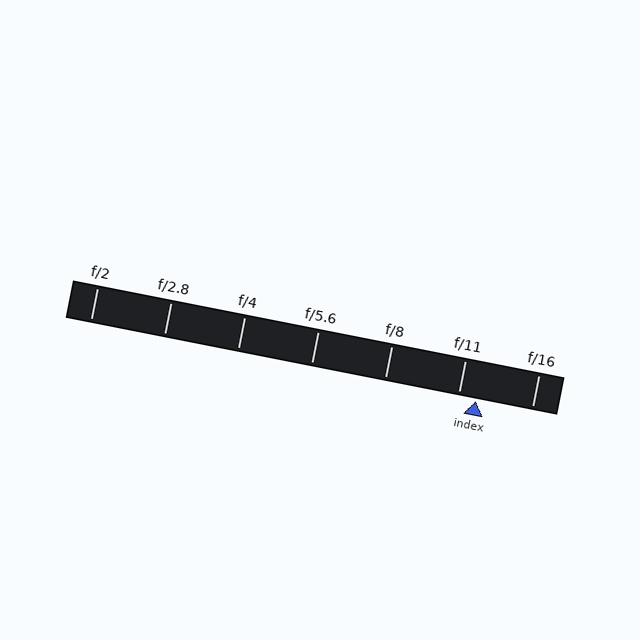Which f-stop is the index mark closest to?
The index mark is closest to f/11.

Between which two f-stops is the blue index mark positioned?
The index mark is between f/11 and f/16.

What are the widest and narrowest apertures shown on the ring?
The widest aperture shown is f/2 and the narrowest is f/16.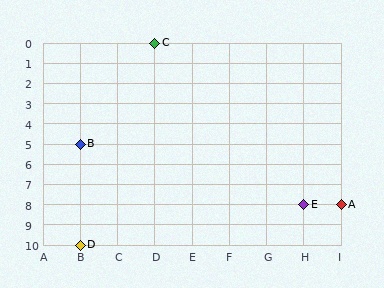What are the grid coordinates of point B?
Point B is at grid coordinates (B, 5).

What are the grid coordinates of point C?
Point C is at grid coordinates (D, 0).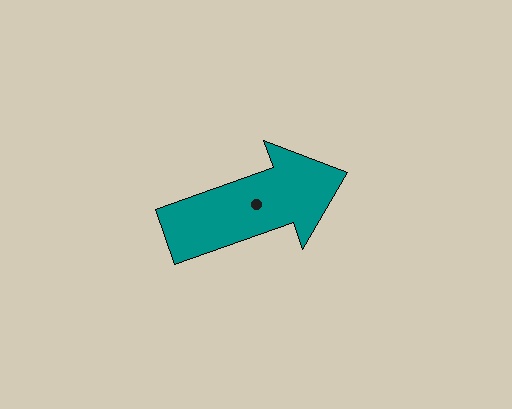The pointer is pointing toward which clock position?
Roughly 2 o'clock.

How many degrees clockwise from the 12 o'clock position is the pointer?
Approximately 70 degrees.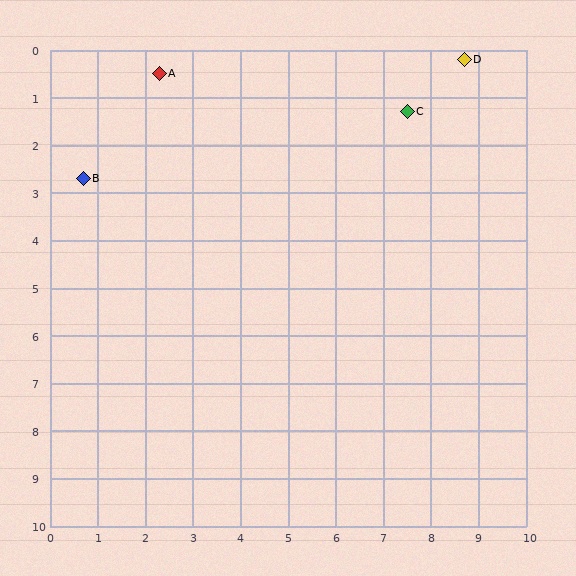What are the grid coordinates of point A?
Point A is at approximately (2.3, 0.5).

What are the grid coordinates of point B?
Point B is at approximately (0.7, 2.7).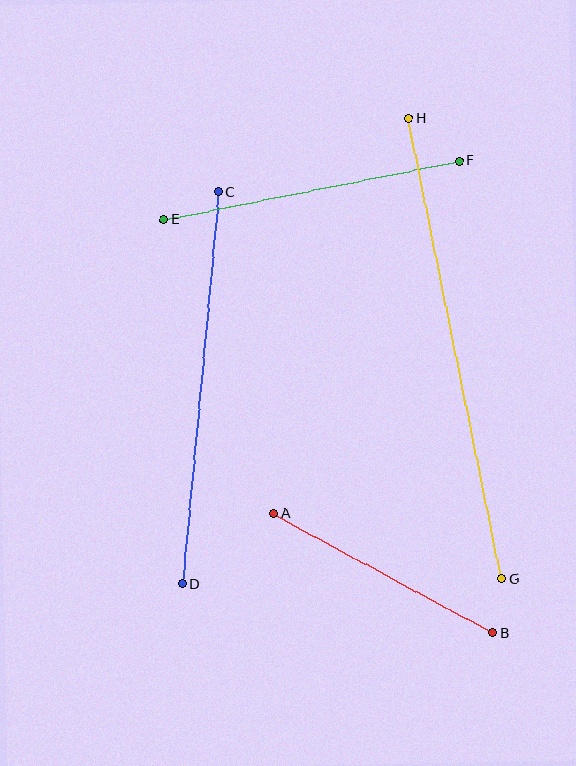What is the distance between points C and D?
The distance is approximately 394 pixels.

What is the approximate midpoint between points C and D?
The midpoint is at approximately (200, 388) pixels.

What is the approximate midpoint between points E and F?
The midpoint is at approximately (311, 190) pixels.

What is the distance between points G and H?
The distance is approximately 470 pixels.